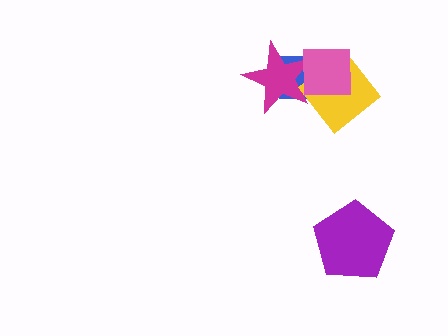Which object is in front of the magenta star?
The pink square is in front of the magenta star.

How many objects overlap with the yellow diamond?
2 objects overlap with the yellow diamond.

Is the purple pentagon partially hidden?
No, no other shape covers it.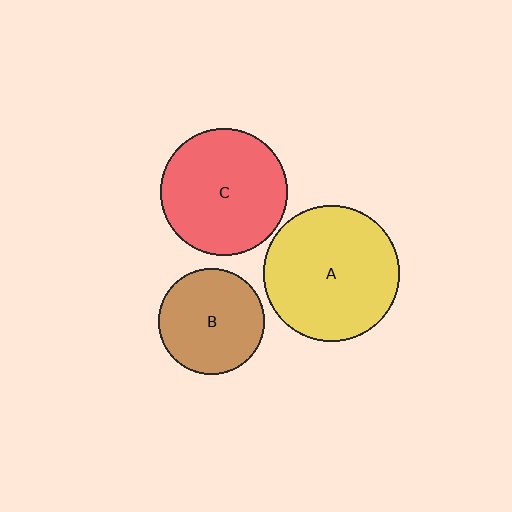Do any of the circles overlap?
No, none of the circles overlap.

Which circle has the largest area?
Circle A (yellow).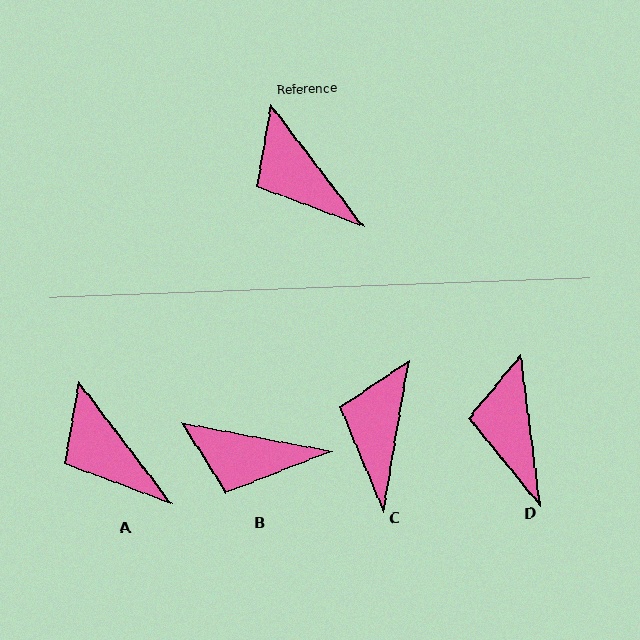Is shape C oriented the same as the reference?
No, it is off by about 47 degrees.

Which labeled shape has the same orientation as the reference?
A.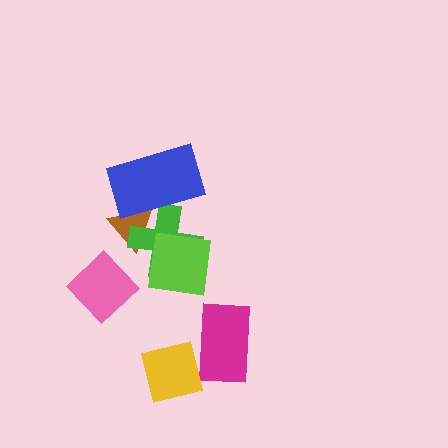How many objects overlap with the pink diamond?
0 objects overlap with the pink diamond.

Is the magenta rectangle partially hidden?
Yes, it is partially covered by another shape.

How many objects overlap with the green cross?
3 objects overlap with the green cross.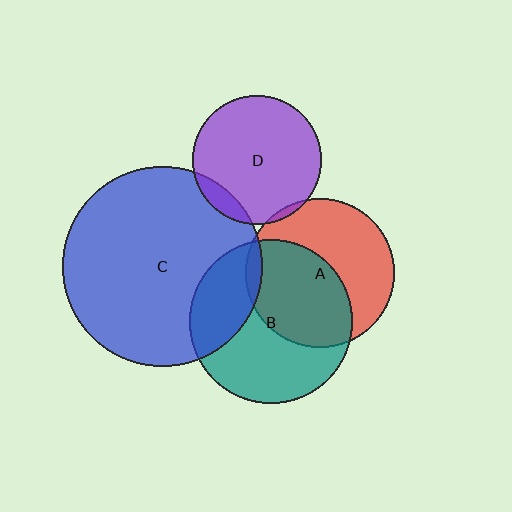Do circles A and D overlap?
Yes.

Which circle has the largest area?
Circle C (blue).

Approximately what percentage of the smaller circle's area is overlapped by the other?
Approximately 5%.